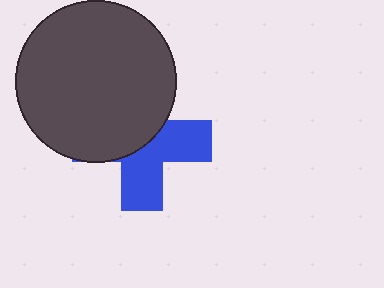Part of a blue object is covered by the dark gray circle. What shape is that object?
It is a cross.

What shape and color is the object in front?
The object in front is a dark gray circle.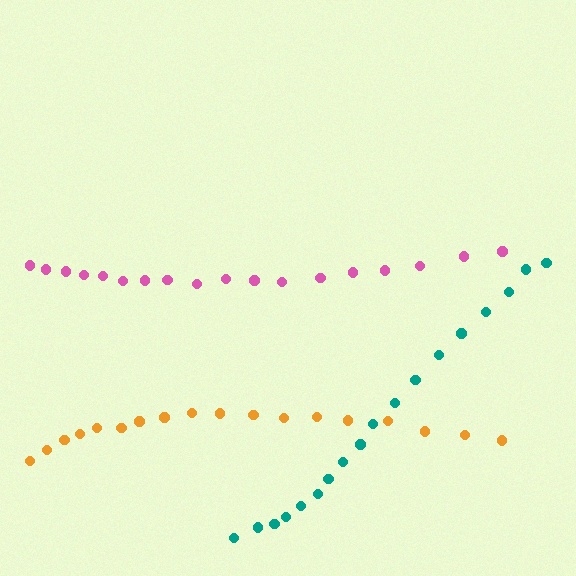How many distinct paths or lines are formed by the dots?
There are 3 distinct paths.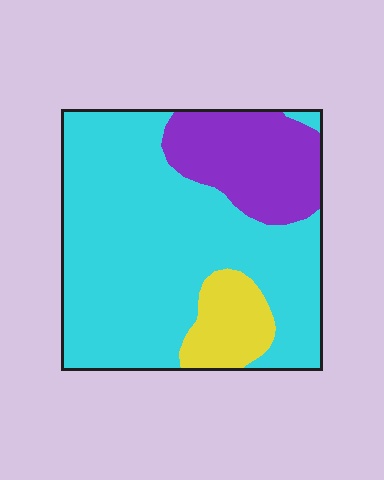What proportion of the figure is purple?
Purple covers around 20% of the figure.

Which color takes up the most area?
Cyan, at roughly 70%.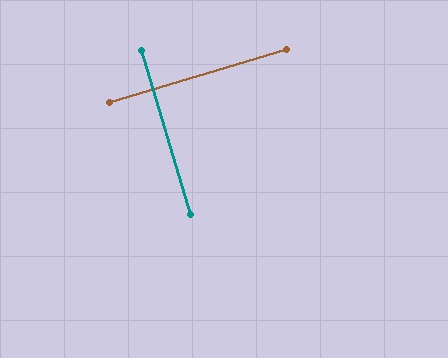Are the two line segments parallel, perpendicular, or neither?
Perpendicular — they meet at approximately 90°.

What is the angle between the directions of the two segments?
Approximately 90 degrees.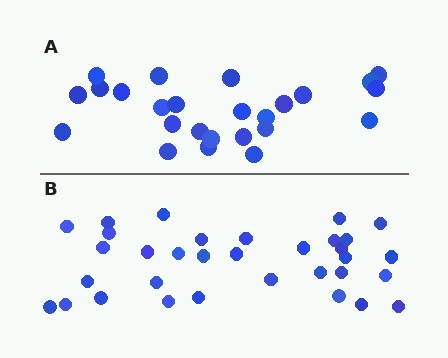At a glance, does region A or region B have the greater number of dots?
Region B (the bottom region) has more dots.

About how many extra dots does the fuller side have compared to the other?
Region B has roughly 8 or so more dots than region A.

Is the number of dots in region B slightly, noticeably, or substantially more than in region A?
Region B has noticeably more, but not dramatically so. The ratio is roughly 1.3 to 1.